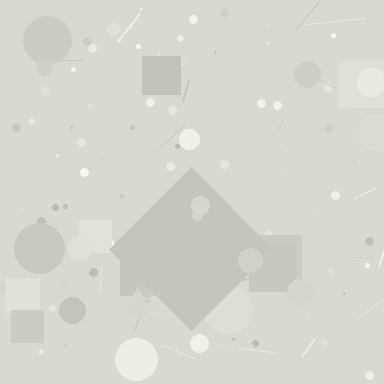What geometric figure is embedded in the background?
A diamond is embedded in the background.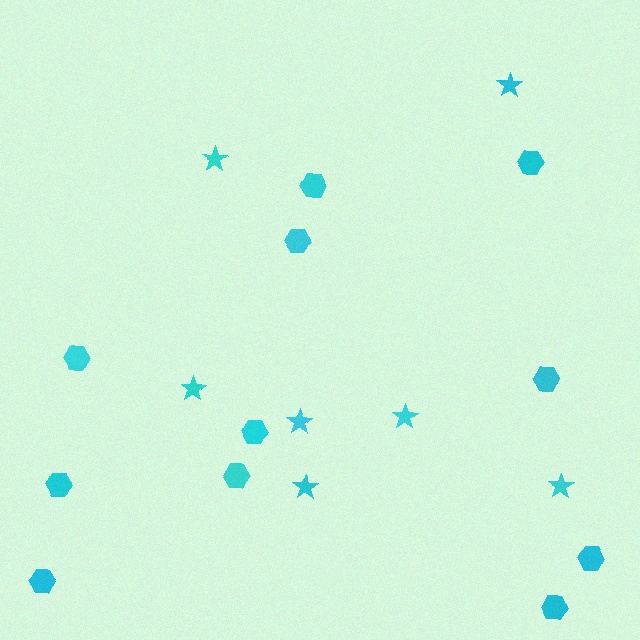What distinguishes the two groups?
There are 2 groups: one group of stars (7) and one group of hexagons (11).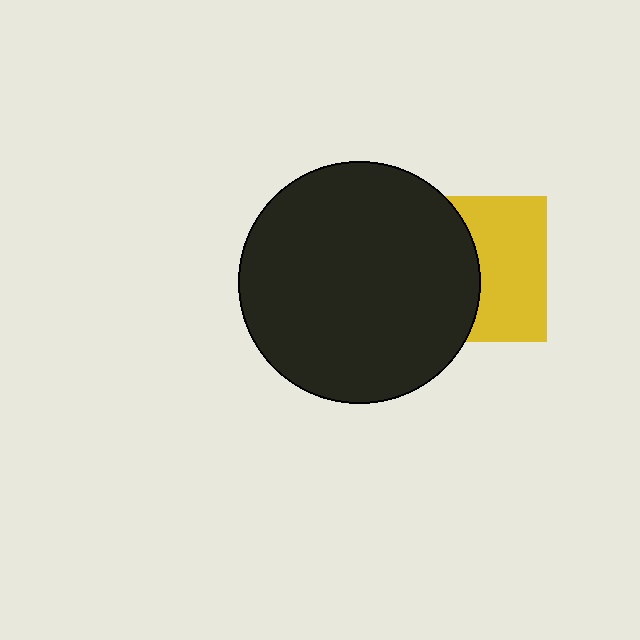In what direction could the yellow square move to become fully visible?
The yellow square could move right. That would shift it out from behind the black circle entirely.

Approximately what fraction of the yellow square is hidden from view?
Roughly 48% of the yellow square is hidden behind the black circle.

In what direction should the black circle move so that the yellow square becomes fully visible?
The black circle should move left. That is the shortest direction to clear the overlap and leave the yellow square fully visible.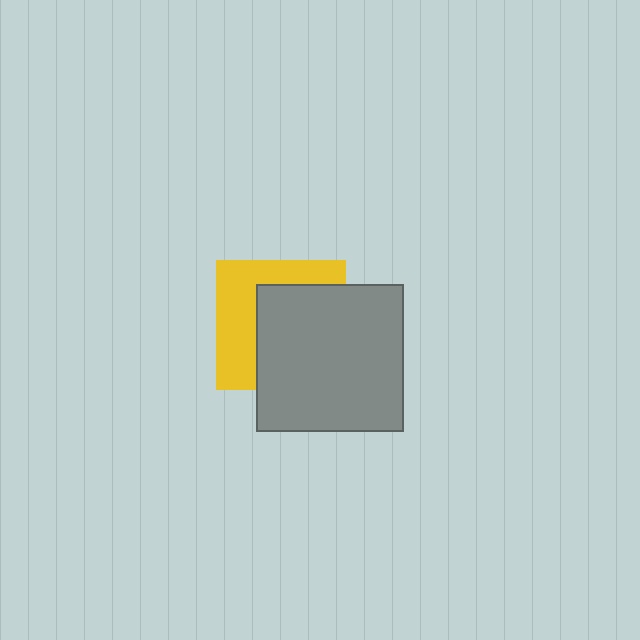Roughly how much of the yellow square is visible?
A small part of it is visible (roughly 44%).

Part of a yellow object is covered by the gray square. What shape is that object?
It is a square.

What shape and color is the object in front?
The object in front is a gray square.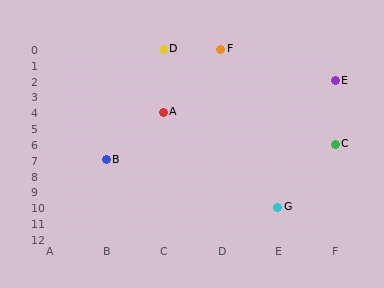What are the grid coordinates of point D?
Point D is at grid coordinates (C, 0).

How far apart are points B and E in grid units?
Points B and E are 4 columns and 5 rows apart (about 6.4 grid units diagonally).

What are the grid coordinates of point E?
Point E is at grid coordinates (F, 2).